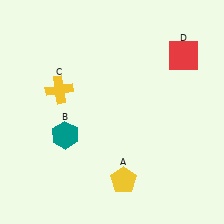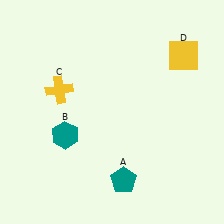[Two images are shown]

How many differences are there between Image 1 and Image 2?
There are 2 differences between the two images.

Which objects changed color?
A changed from yellow to teal. D changed from red to yellow.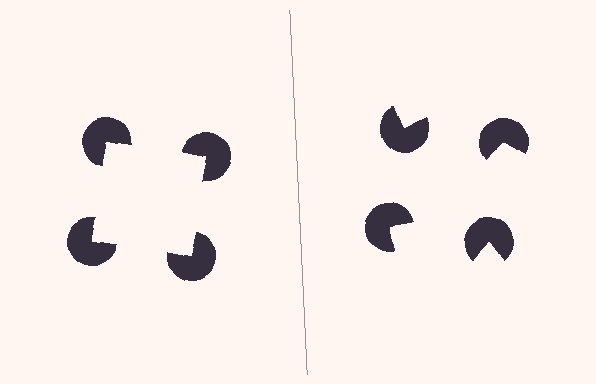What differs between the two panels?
The pac-man discs are positioned identically on both sides; only the wedge orientations differ. On the left they align to a square; on the right they are misaligned.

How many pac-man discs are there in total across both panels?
8 — 4 on each side.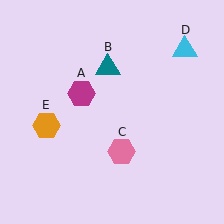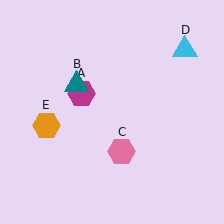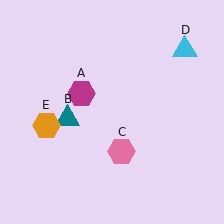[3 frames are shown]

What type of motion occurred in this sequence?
The teal triangle (object B) rotated counterclockwise around the center of the scene.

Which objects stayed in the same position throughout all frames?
Magenta hexagon (object A) and pink hexagon (object C) and cyan triangle (object D) and orange hexagon (object E) remained stationary.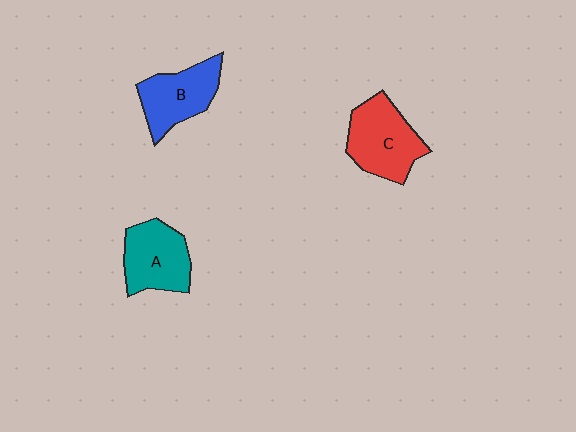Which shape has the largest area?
Shape C (red).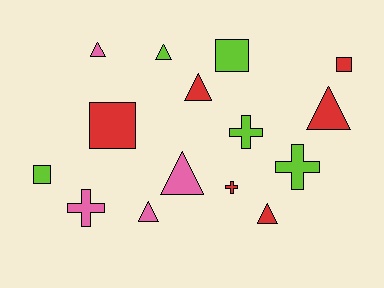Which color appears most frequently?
Red, with 6 objects.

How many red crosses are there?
There is 1 red cross.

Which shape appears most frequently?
Triangle, with 7 objects.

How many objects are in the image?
There are 15 objects.